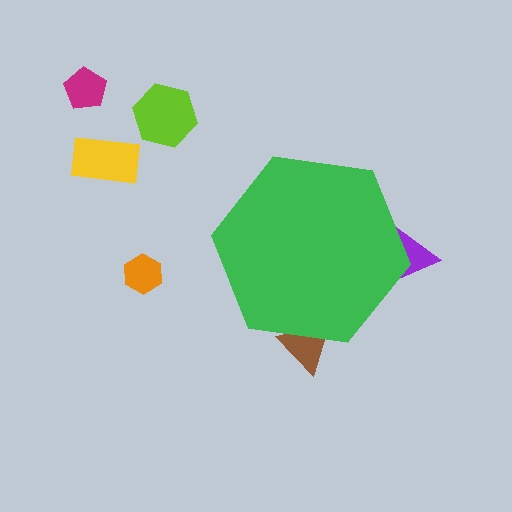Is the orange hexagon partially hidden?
No, the orange hexagon is fully visible.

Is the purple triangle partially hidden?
Yes, the purple triangle is partially hidden behind the green hexagon.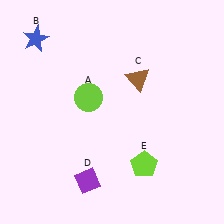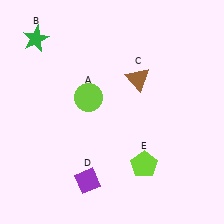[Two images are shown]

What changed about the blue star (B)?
In Image 1, B is blue. In Image 2, it changed to green.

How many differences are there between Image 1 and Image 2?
There is 1 difference between the two images.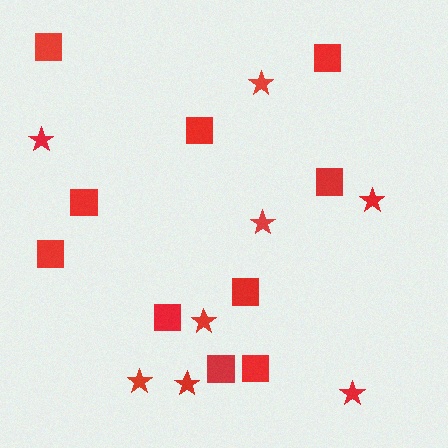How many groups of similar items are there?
There are 2 groups: one group of squares (10) and one group of stars (8).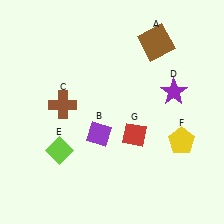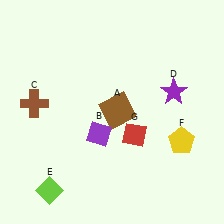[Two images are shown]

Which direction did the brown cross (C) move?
The brown cross (C) moved left.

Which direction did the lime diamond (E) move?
The lime diamond (E) moved down.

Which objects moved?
The objects that moved are: the brown square (A), the brown cross (C), the lime diamond (E).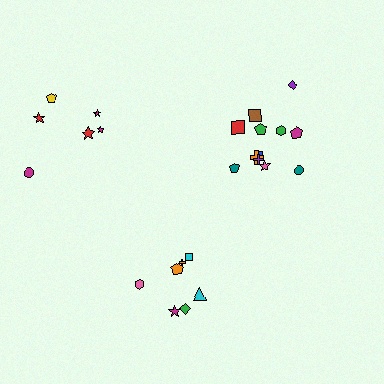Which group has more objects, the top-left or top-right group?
The top-right group.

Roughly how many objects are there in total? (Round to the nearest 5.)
Roughly 25 objects in total.